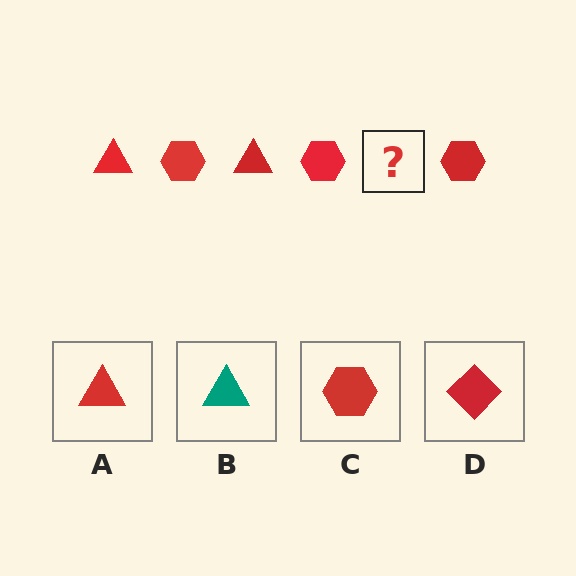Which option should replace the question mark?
Option A.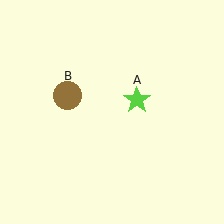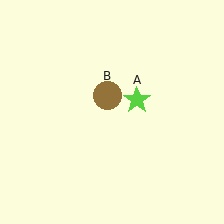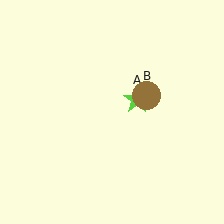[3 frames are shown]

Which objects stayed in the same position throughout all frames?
Lime star (object A) remained stationary.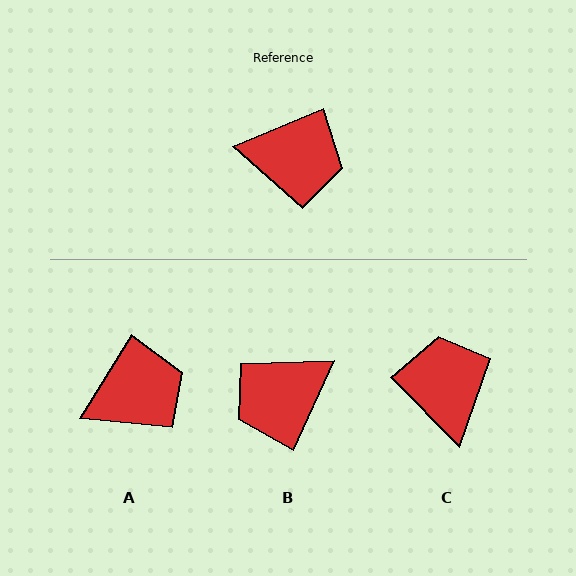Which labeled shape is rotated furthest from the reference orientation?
B, about 137 degrees away.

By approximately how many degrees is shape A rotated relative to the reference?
Approximately 35 degrees counter-clockwise.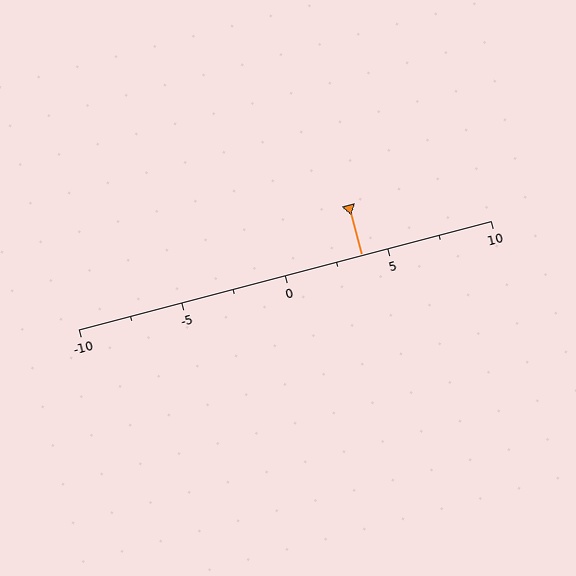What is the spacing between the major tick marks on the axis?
The major ticks are spaced 5 apart.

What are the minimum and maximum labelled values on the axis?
The axis runs from -10 to 10.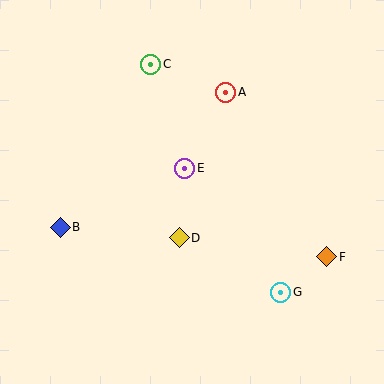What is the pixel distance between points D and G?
The distance between D and G is 115 pixels.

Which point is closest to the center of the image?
Point E at (185, 168) is closest to the center.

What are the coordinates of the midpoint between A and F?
The midpoint between A and F is at (276, 174).